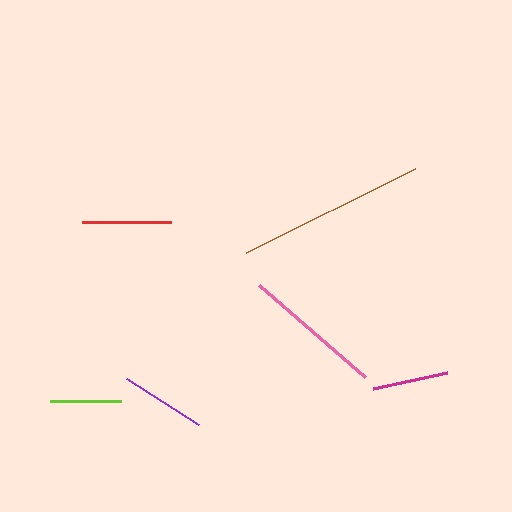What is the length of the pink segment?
The pink segment is approximately 141 pixels long.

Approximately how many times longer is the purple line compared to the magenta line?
The purple line is approximately 1.1 times the length of the magenta line.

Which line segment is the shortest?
The lime line is the shortest at approximately 72 pixels.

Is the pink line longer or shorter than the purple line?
The pink line is longer than the purple line.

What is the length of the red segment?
The red segment is approximately 89 pixels long.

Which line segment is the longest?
The brown line is the longest at approximately 189 pixels.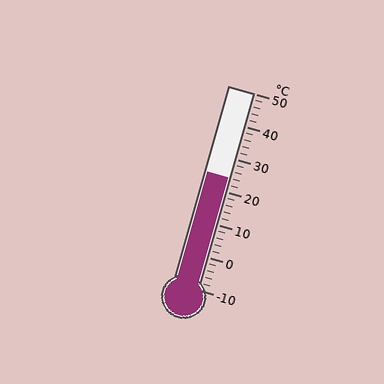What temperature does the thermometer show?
The thermometer shows approximately 24°C.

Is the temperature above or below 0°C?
The temperature is above 0°C.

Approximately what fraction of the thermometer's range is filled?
The thermometer is filled to approximately 55% of its range.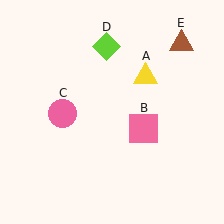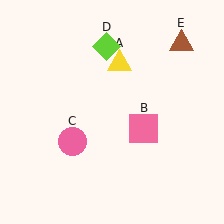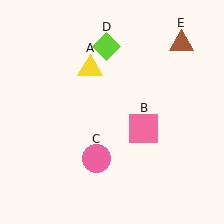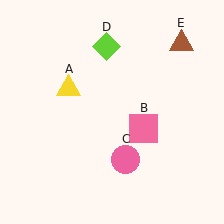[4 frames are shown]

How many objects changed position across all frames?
2 objects changed position: yellow triangle (object A), pink circle (object C).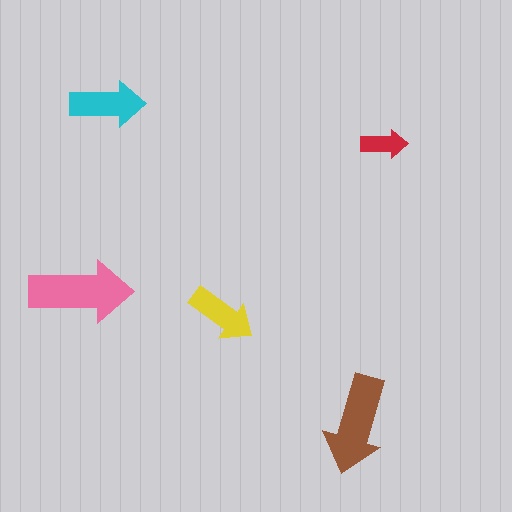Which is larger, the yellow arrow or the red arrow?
The yellow one.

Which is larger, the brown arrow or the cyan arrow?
The brown one.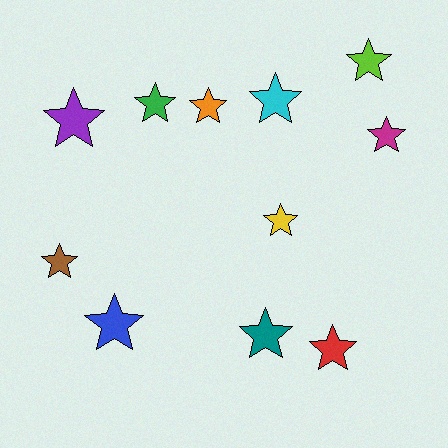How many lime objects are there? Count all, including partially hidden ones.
There is 1 lime object.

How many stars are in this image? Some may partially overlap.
There are 11 stars.